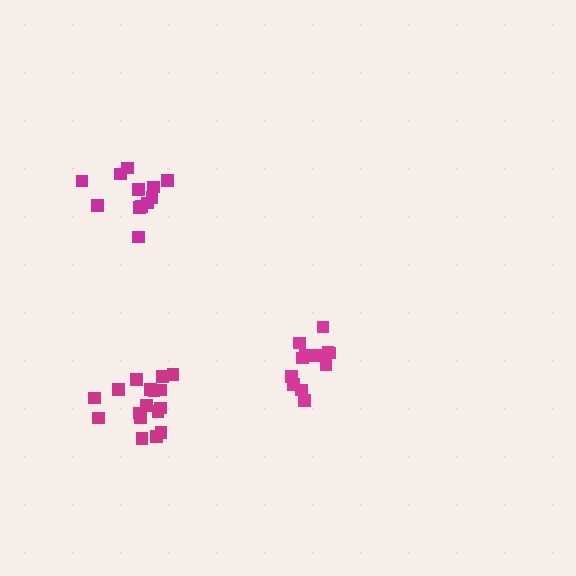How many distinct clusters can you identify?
There are 3 distinct clusters.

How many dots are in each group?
Group 1: 12 dots, Group 2: 12 dots, Group 3: 17 dots (41 total).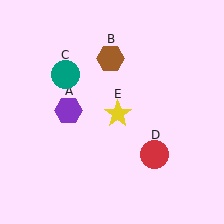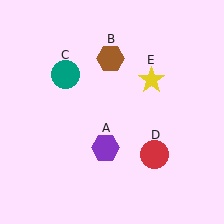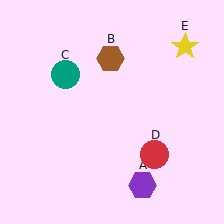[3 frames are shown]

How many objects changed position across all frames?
2 objects changed position: purple hexagon (object A), yellow star (object E).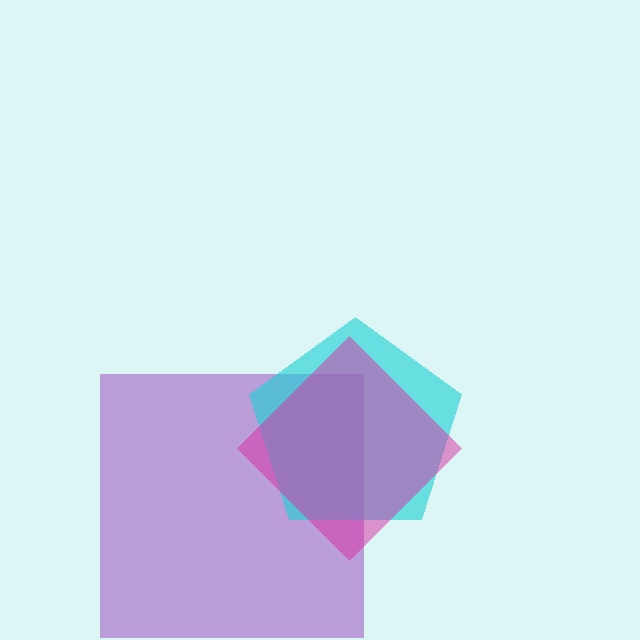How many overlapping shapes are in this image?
There are 3 overlapping shapes in the image.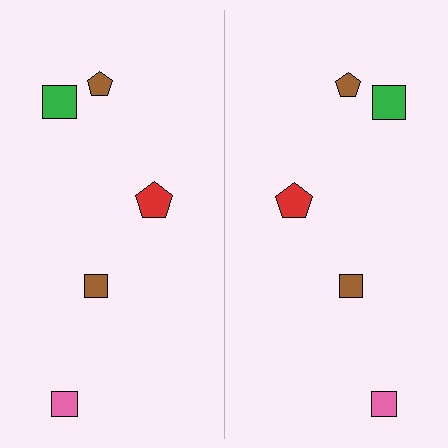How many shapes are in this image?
There are 10 shapes in this image.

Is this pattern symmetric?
Yes, this pattern has bilateral (reflection) symmetry.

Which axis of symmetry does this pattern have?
The pattern has a vertical axis of symmetry running through the center of the image.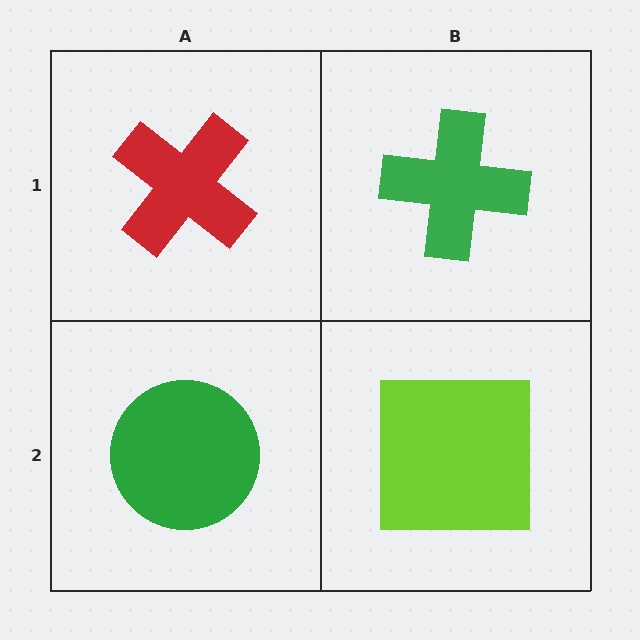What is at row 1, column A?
A red cross.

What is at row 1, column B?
A green cross.